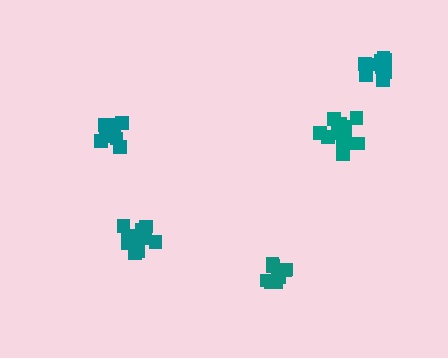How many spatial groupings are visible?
There are 5 spatial groupings.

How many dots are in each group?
Group 1: 14 dots, Group 2: 13 dots, Group 3: 9 dots, Group 4: 10 dots, Group 5: 9 dots (55 total).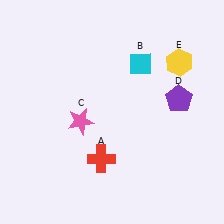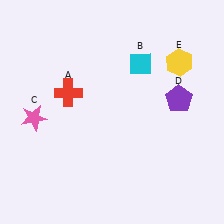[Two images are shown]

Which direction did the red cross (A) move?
The red cross (A) moved up.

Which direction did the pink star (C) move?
The pink star (C) moved left.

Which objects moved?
The objects that moved are: the red cross (A), the pink star (C).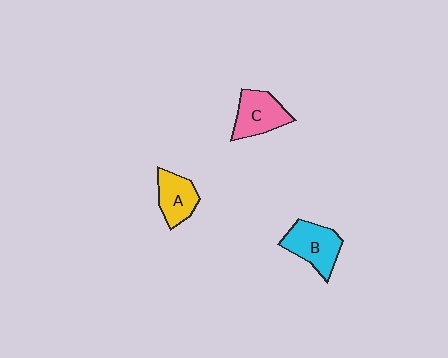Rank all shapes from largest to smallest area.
From largest to smallest: B (cyan), C (pink), A (yellow).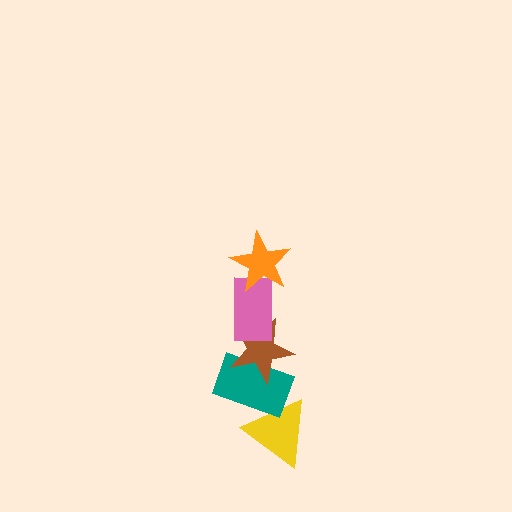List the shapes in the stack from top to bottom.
From top to bottom: the orange star, the pink rectangle, the brown star, the teal rectangle, the yellow triangle.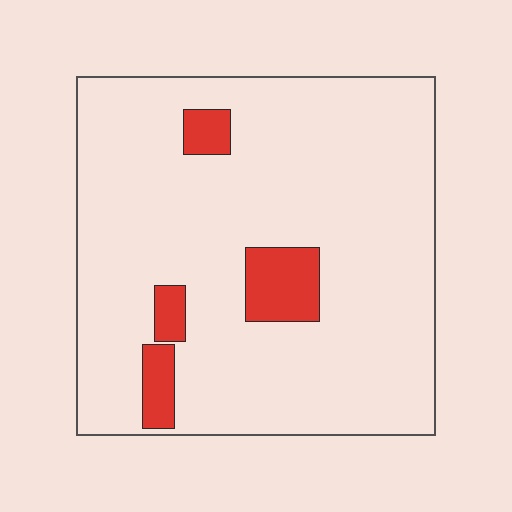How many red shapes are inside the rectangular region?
4.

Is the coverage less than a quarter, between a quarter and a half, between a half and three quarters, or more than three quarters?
Less than a quarter.